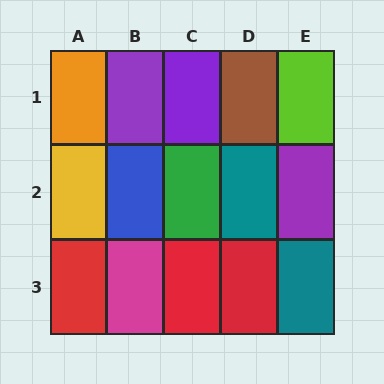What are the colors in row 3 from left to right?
Red, magenta, red, red, teal.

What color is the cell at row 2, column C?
Green.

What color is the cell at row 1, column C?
Purple.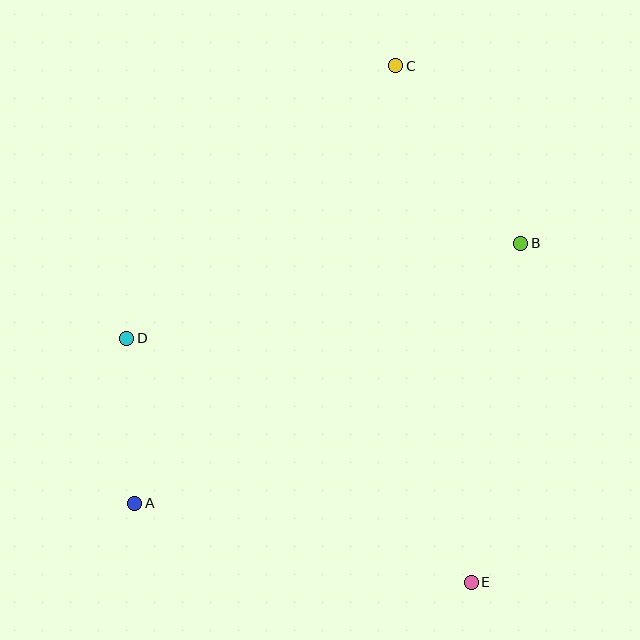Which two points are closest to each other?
Points A and D are closest to each other.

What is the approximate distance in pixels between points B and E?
The distance between B and E is approximately 343 pixels.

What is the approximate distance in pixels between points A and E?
The distance between A and E is approximately 346 pixels.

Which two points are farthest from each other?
Points C and E are farthest from each other.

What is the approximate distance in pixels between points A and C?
The distance between A and C is approximately 509 pixels.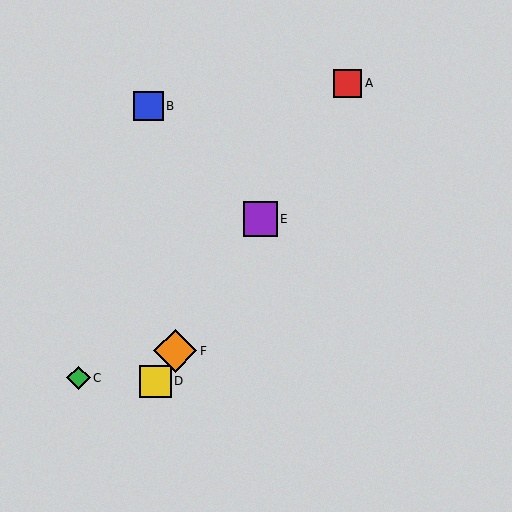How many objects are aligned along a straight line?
4 objects (A, D, E, F) are aligned along a straight line.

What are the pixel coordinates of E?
Object E is at (260, 219).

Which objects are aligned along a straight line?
Objects A, D, E, F are aligned along a straight line.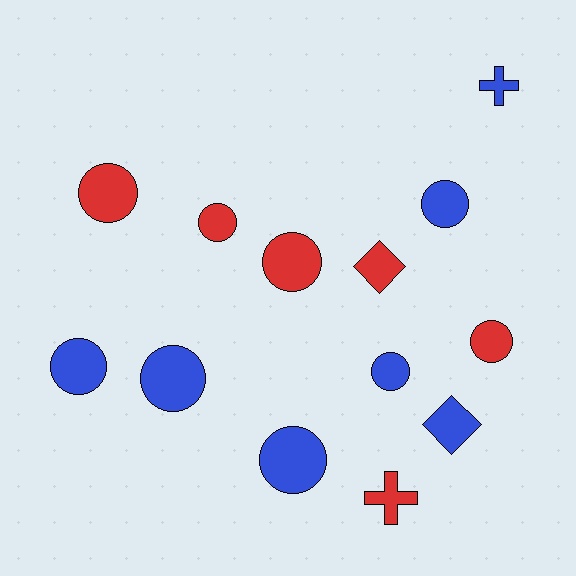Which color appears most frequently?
Blue, with 7 objects.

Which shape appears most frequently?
Circle, with 9 objects.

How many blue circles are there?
There are 5 blue circles.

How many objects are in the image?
There are 13 objects.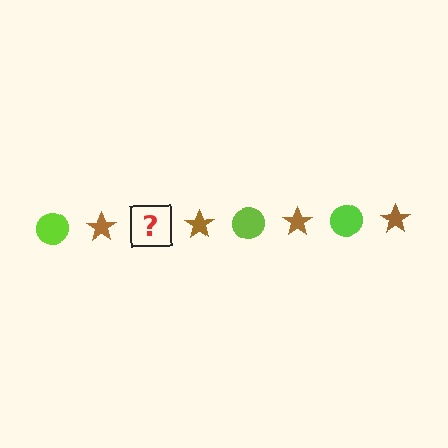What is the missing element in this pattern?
The missing element is a lime circle.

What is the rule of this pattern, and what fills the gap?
The rule is that the pattern alternates between lime circle and brown star. The gap should be filled with a lime circle.